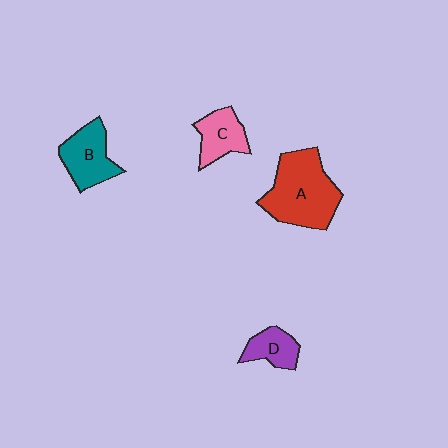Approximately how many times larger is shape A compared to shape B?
Approximately 1.7 times.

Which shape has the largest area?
Shape A (red).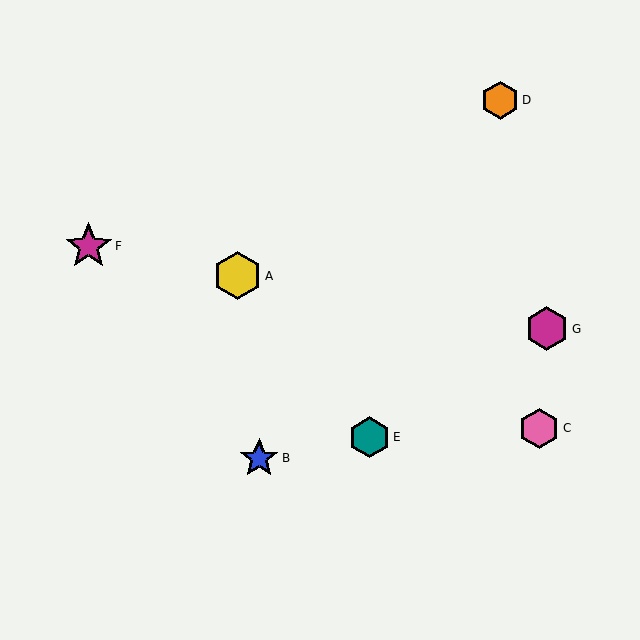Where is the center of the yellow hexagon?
The center of the yellow hexagon is at (238, 276).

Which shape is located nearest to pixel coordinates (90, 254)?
The magenta star (labeled F) at (89, 246) is nearest to that location.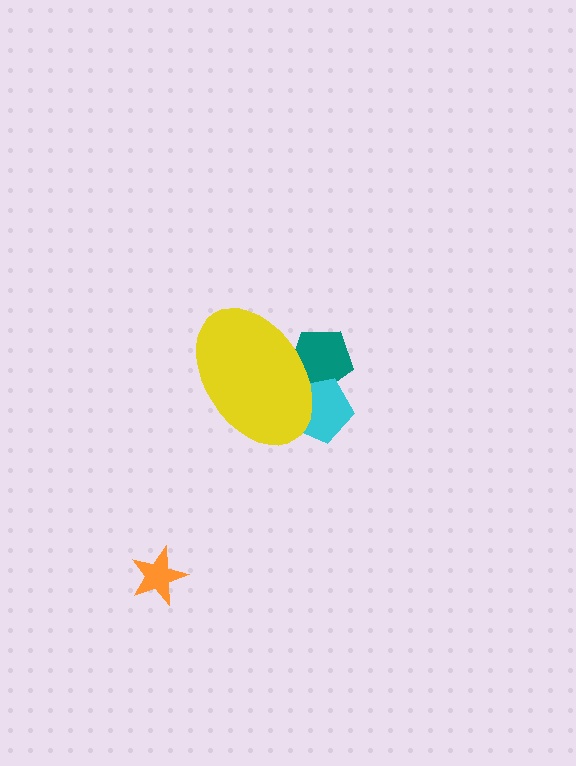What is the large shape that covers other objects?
A yellow ellipse.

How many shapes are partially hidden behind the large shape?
2 shapes are partially hidden.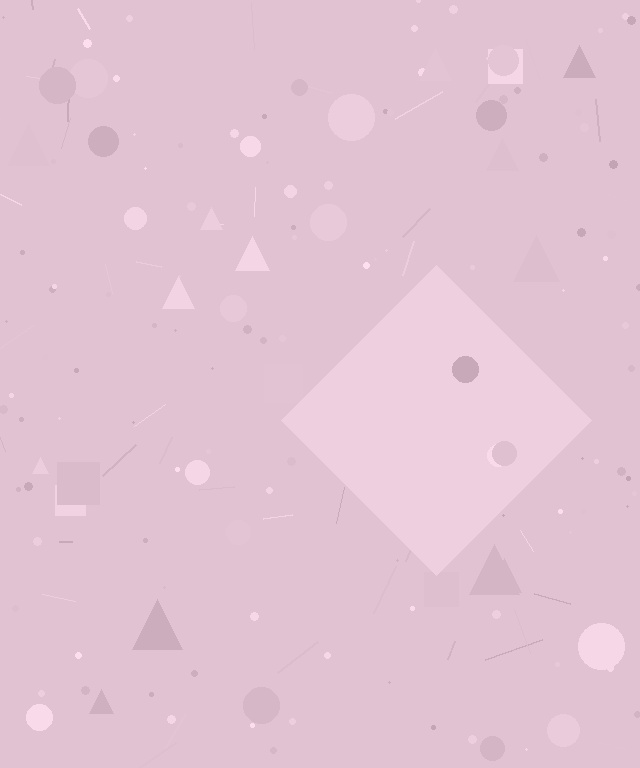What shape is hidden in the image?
A diamond is hidden in the image.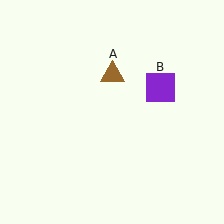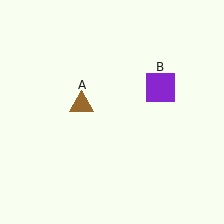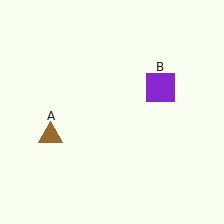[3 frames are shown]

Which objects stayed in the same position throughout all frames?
Purple square (object B) remained stationary.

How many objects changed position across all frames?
1 object changed position: brown triangle (object A).